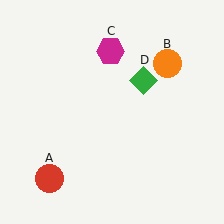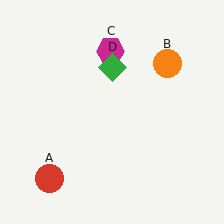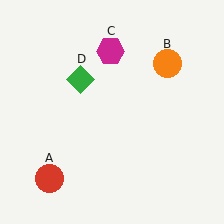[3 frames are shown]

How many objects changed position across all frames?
1 object changed position: green diamond (object D).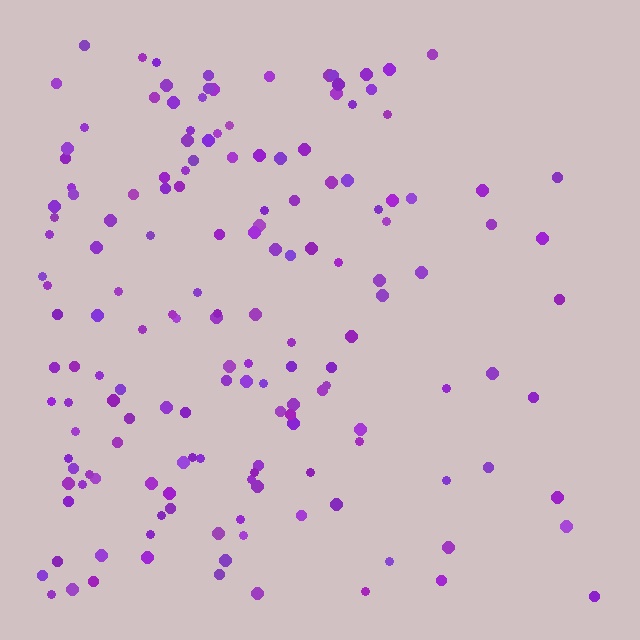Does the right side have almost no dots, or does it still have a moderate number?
Still a moderate number, just noticeably fewer than the left.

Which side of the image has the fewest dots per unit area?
The right.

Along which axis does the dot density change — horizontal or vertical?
Horizontal.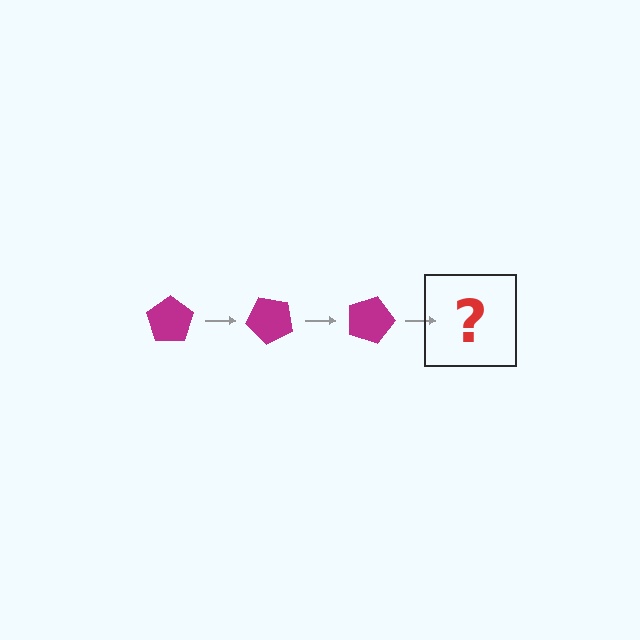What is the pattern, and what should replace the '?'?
The pattern is that the pentagon rotates 45 degrees each step. The '?' should be a magenta pentagon rotated 135 degrees.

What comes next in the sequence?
The next element should be a magenta pentagon rotated 135 degrees.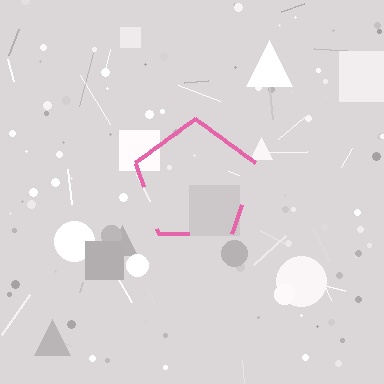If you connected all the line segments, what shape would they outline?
They would outline a pentagon.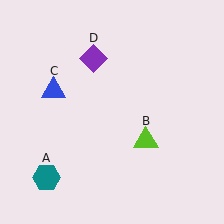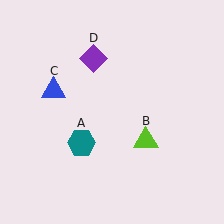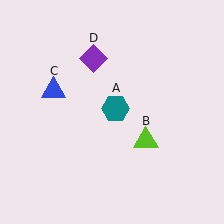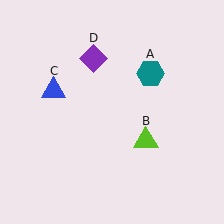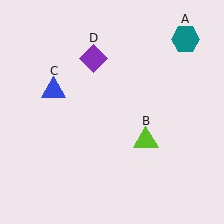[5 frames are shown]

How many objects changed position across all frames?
1 object changed position: teal hexagon (object A).